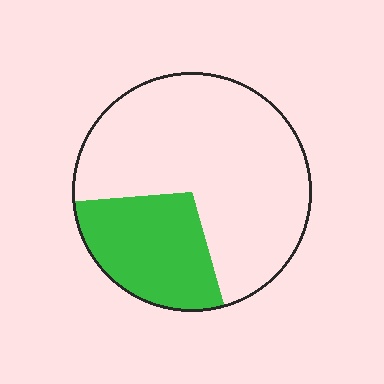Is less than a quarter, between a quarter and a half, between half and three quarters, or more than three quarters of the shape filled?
Between a quarter and a half.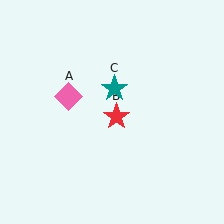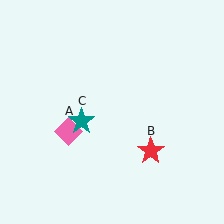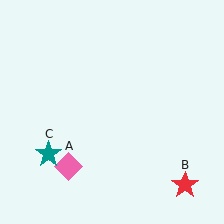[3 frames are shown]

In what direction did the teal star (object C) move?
The teal star (object C) moved down and to the left.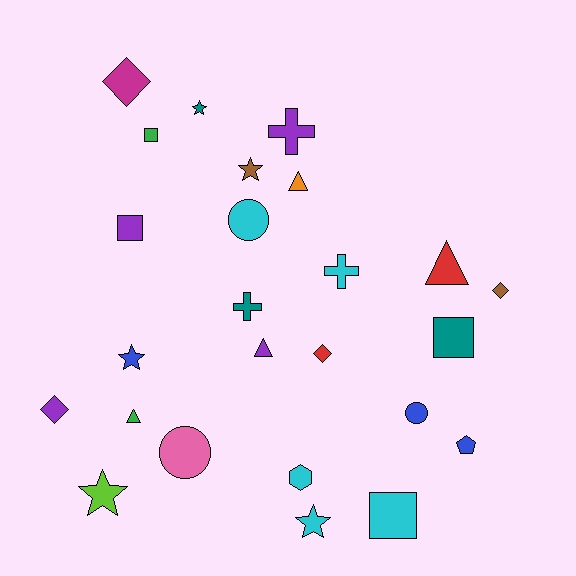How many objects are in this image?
There are 25 objects.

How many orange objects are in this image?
There is 1 orange object.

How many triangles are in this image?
There are 4 triangles.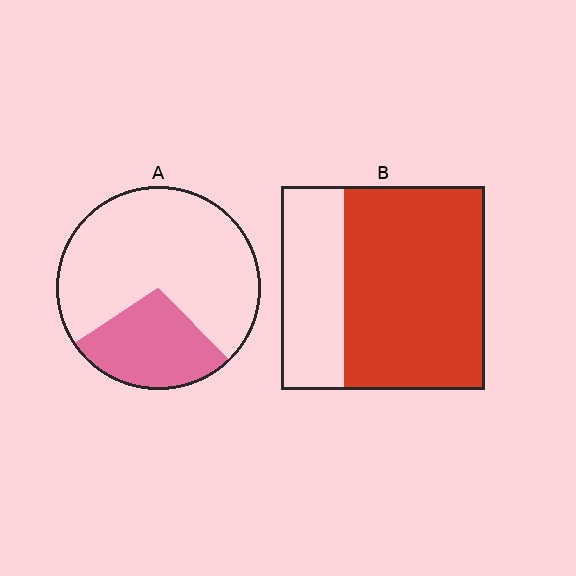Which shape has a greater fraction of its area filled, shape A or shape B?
Shape B.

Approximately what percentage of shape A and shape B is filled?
A is approximately 30% and B is approximately 70%.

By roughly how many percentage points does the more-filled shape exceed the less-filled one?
By roughly 40 percentage points (B over A).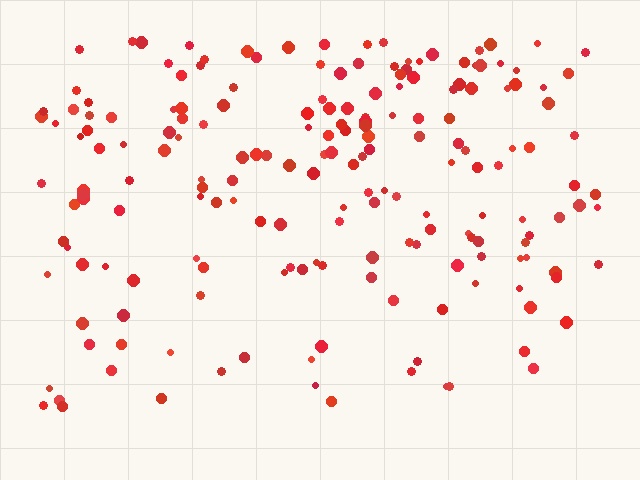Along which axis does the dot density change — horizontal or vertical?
Vertical.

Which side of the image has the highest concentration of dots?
The top.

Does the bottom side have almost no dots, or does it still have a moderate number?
Still a moderate number, just noticeably fewer than the top.